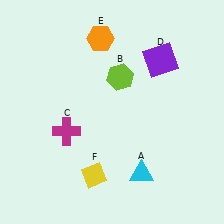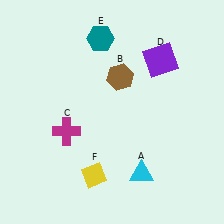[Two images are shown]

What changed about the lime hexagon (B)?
In Image 1, B is lime. In Image 2, it changed to brown.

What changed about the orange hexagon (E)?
In Image 1, E is orange. In Image 2, it changed to teal.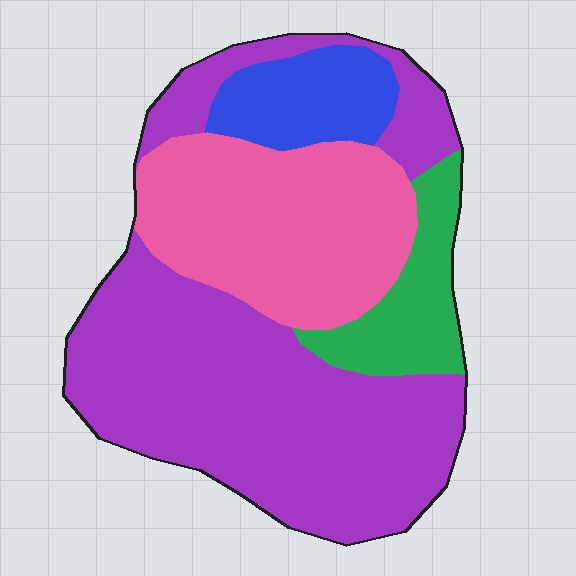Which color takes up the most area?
Purple, at roughly 50%.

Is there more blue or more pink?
Pink.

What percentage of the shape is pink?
Pink covers 27% of the shape.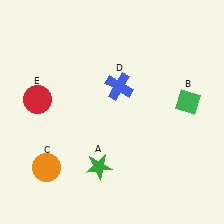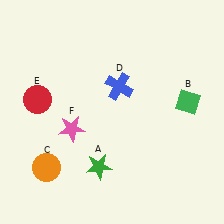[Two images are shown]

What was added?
A pink star (F) was added in Image 2.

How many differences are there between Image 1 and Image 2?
There is 1 difference between the two images.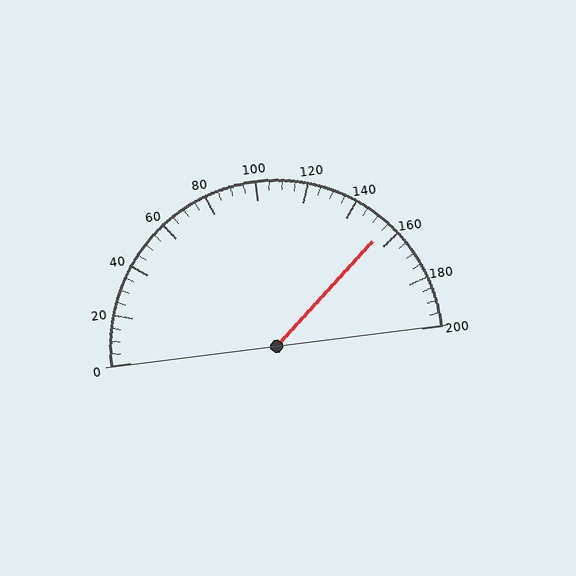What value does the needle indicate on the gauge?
The needle indicates approximately 155.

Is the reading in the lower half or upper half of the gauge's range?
The reading is in the upper half of the range (0 to 200).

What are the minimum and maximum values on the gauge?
The gauge ranges from 0 to 200.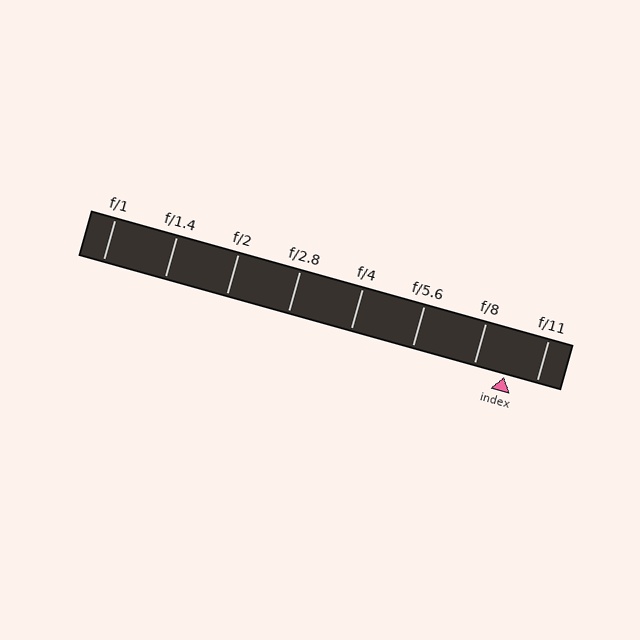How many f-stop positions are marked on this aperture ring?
There are 8 f-stop positions marked.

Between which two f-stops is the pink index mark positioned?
The index mark is between f/8 and f/11.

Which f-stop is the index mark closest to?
The index mark is closest to f/8.